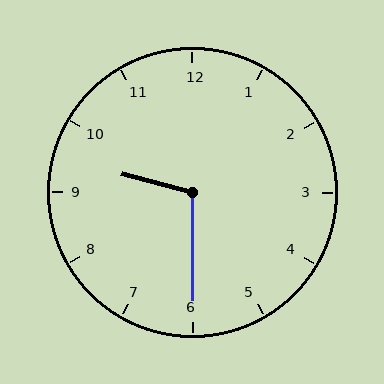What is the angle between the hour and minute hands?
Approximately 105 degrees.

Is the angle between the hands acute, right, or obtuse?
It is obtuse.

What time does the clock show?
9:30.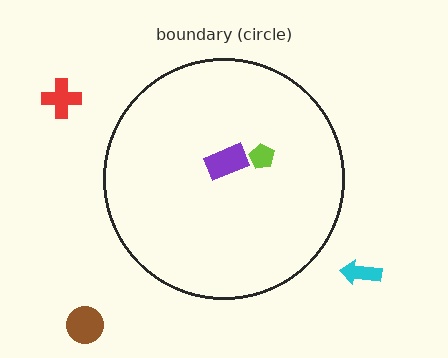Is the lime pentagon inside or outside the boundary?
Inside.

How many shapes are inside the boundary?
2 inside, 3 outside.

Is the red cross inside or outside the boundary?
Outside.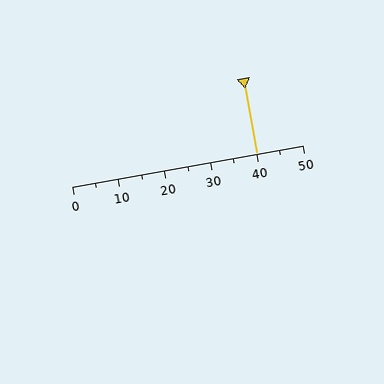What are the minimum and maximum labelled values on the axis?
The axis runs from 0 to 50.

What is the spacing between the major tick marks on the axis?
The major ticks are spaced 10 apart.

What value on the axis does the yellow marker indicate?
The marker indicates approximately 40.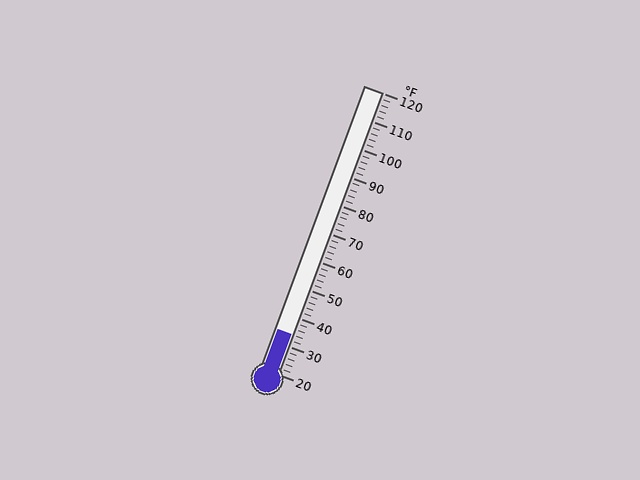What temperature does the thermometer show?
The thermometer shows approximately 34°F.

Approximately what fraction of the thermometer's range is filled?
The thermometer is filled to approximately 15% of its range.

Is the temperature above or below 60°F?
The temperature is below 60°F.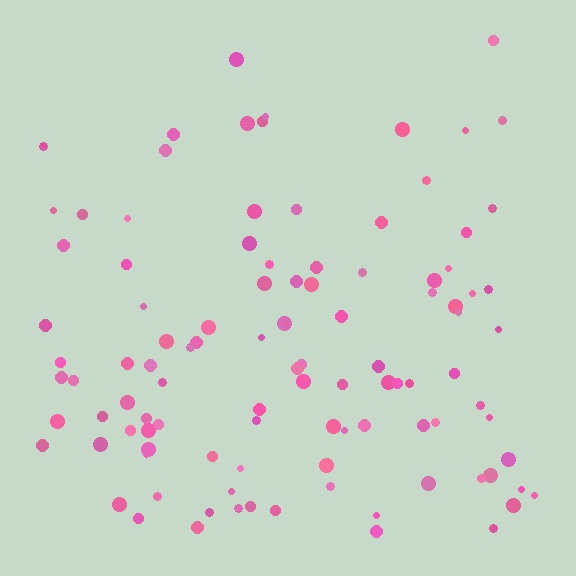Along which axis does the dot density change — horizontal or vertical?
Vertical.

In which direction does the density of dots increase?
From top to bottom, with the bottom side densest.